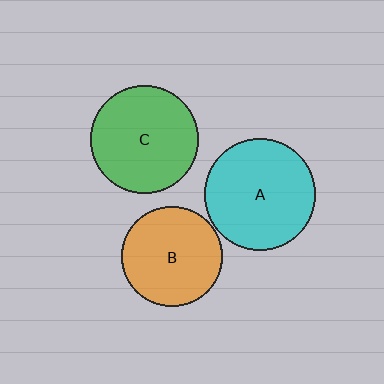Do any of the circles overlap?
No, none of the circles overlap.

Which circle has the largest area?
Circle A (cyan).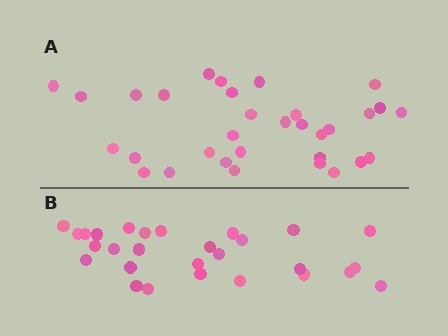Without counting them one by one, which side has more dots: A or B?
Region A (the top region) has more dots.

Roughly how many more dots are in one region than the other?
Region A has about 4 more dots than region B.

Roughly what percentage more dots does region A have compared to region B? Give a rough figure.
About 15% more.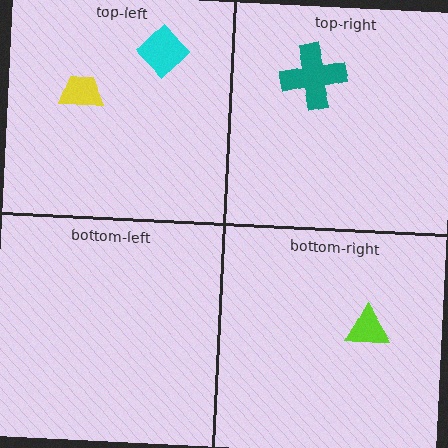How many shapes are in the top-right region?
1.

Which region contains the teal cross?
The top-right region.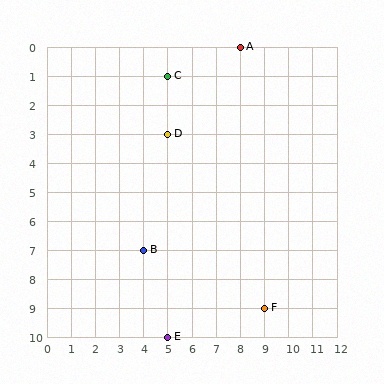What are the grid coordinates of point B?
Point B is at grid coordinates (4, 7).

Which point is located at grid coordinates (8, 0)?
Point A is at (8, 0).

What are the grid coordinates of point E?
Point E is at grid coordinates (5, 10).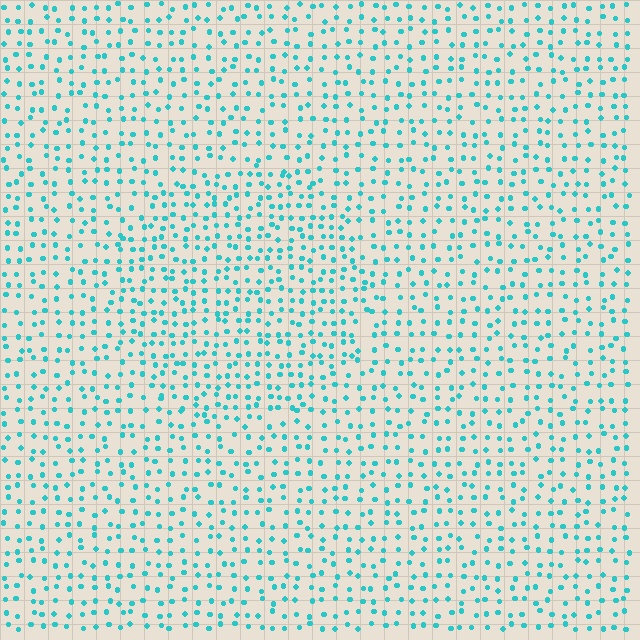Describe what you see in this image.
The image contains small cyan elements arranged at two different densities. A circle-shaped region is visible where the elements are more densely packed than the surrounding area.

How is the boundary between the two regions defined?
The boundary is defined by a change in element density (approximately 1.4x ratio). All elements are the same color, size, and shape.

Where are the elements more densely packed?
The elements are more densely packed inside the circle boundary.